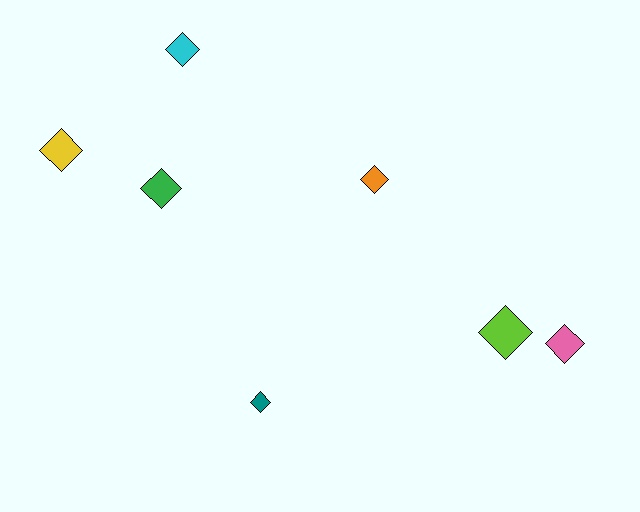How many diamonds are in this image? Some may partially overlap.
There are 7 diamonds.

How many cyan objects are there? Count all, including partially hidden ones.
There is 1 cyan object.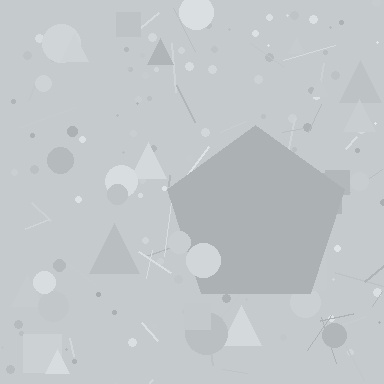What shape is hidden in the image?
A pentagon is hidden in the image.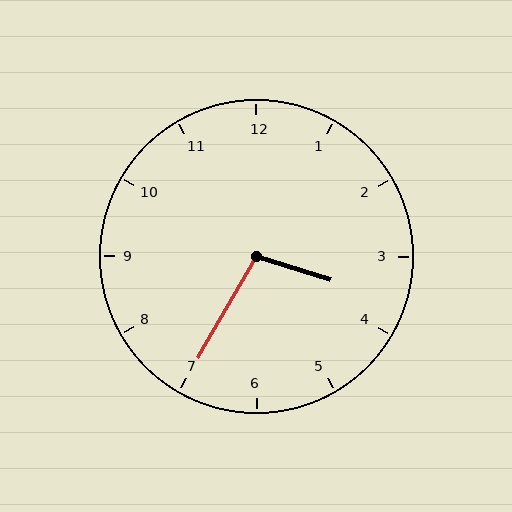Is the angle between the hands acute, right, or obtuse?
It is obtuse.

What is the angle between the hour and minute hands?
Approximately 102 degrees.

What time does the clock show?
3:35.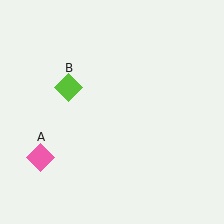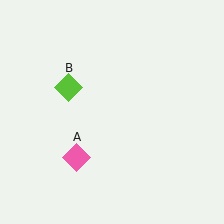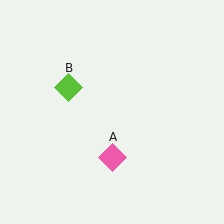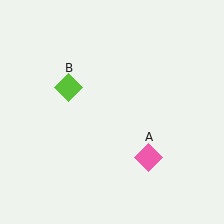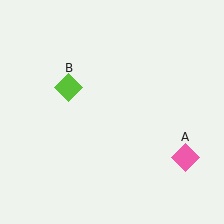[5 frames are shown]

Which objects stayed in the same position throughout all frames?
Lime diamond (object B) remained stationary.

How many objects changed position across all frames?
1 object changed position: pink diamond (object A).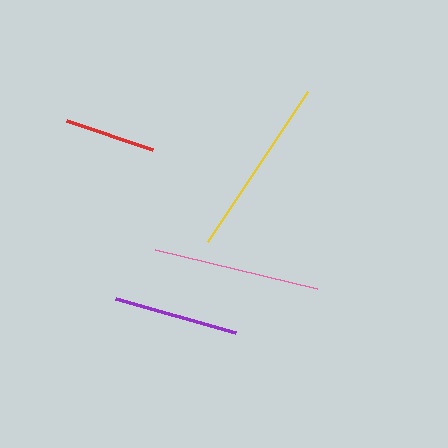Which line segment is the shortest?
The red line is the shortest at approximately 91 pixels.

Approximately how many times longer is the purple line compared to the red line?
The purple line is approximately 1.4 times the length of the red line.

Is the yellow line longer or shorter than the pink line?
The yellow line is longer than the pink line.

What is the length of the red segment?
The red segment is approximately 91 pixels long.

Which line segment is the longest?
The yellow line is the longest at approximately 180 pixels.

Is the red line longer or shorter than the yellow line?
The yellow line is longer than the red line.